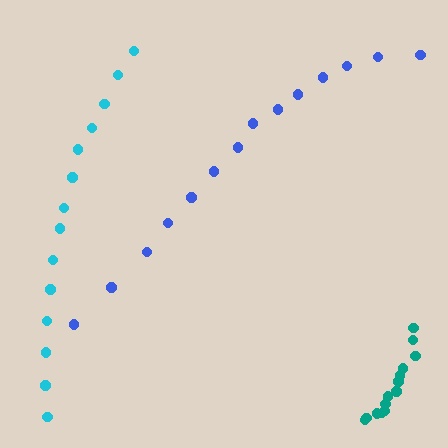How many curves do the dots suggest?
There are 3 distinct paths.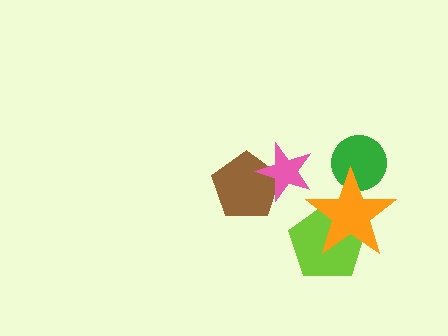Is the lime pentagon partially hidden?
Yes, it is partially covered by another shape.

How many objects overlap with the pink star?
1 object overlaps with the pink star.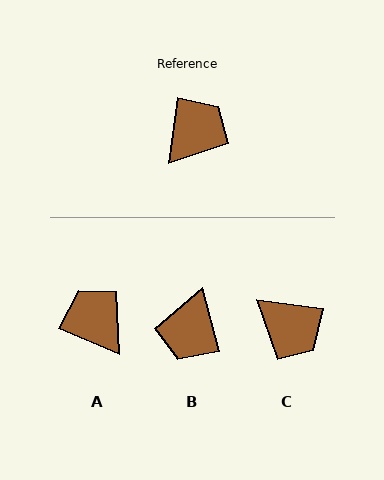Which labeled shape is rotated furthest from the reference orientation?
B, about 157 degrees away.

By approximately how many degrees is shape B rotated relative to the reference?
Approximately 157 degrees clockwise.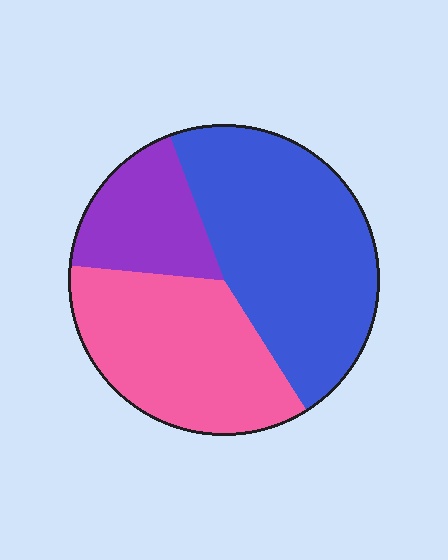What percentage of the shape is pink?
Pink takes up about three eighths (3/8) of the shape.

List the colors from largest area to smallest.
From largest to smallest: blue, pink, purple.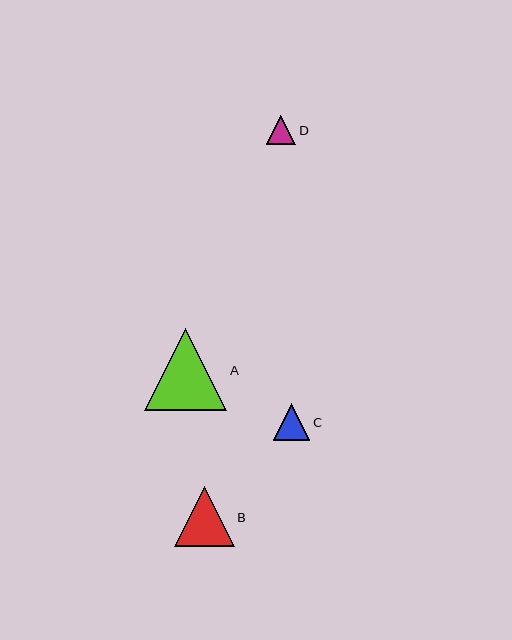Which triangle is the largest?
Triangle A is the largest with a size of approximately 82 pixels.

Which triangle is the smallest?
Triangle D is the smallest with a size of approximately 29 pixels.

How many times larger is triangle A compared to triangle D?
Triangle A is approximately 2.8 times the size of triangle D.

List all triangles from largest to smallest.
From largest to smallest: A, B, C, D.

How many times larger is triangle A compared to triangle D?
Triangle A is approximately 2.8 times the size of triangle D.